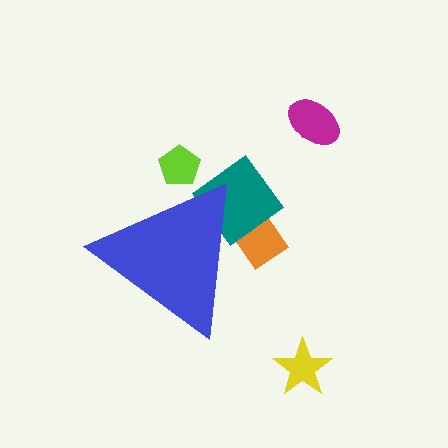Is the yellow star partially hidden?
No, the yellow star is fully visible.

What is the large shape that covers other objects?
A blue triangle.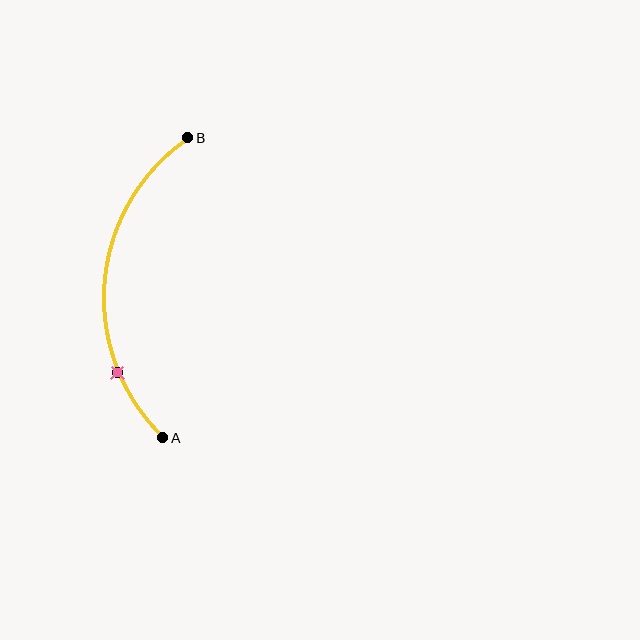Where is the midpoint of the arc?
The arc midpoint is the point on the curve farthest from the straight line joining A and B. It sits to the left of that line.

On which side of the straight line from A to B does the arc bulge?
The arc bulges to the left of the straight line connecting A and B.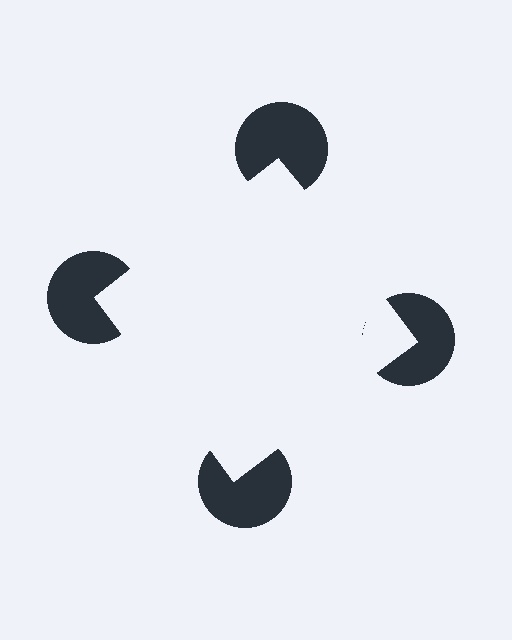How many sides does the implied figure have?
4 sides.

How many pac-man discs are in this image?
There are 4 — one at each vertex of the illusory square.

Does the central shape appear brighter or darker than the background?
It typically appears slightly brighter than the background, even though no actual brightness change is drawn.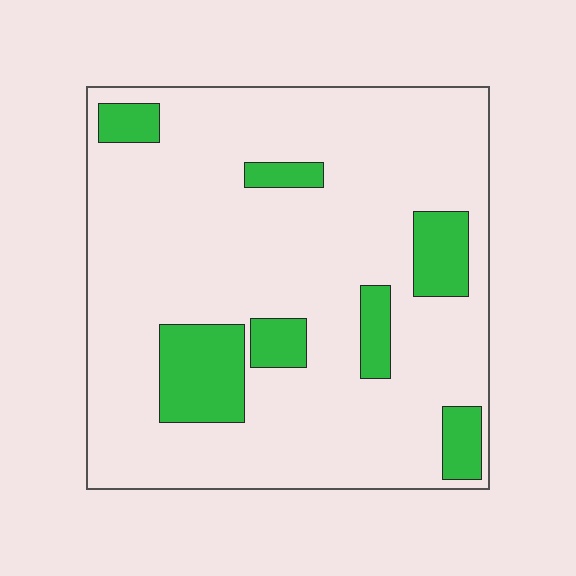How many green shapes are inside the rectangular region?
7.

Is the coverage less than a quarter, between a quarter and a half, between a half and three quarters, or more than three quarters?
Less than a quarter.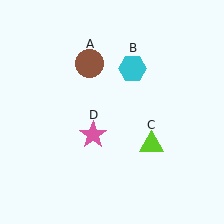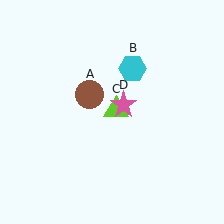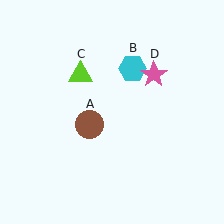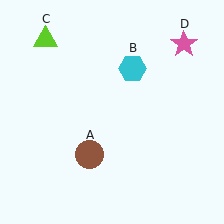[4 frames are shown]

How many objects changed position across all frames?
3 objects changed position: brown circle (object A), lime triangle (object C), pink star (object D).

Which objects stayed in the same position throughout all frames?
Cyan hexagon (object B) remained stationary.